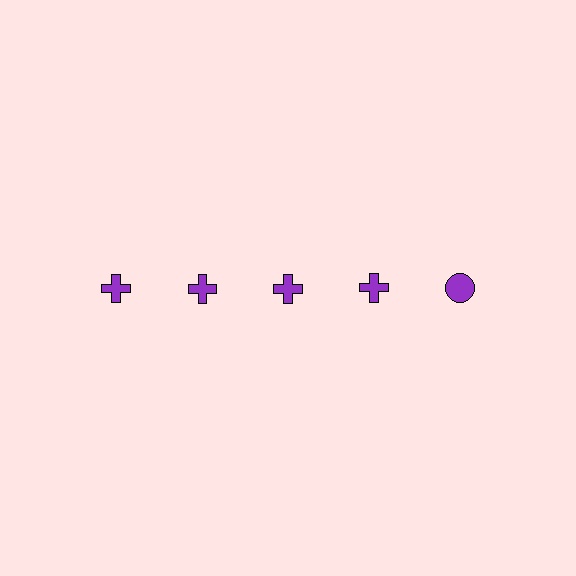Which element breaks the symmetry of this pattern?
The purple circle in the top row, rightmost column breaks the symmetry. All other shapes are purple crosses.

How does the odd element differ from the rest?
It has a different shape: circle instead of cross.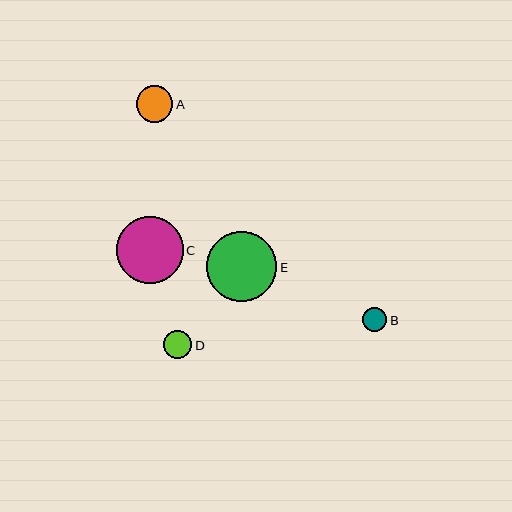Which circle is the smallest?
Circle B is the smallest with a size of approximately 24 pixels.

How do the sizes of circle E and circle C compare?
Circle E and circle C are approximately the same size.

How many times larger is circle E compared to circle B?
Circle E is approximately 2.9 times the size of circle B.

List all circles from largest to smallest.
From largest to smallest: E, C, A, D, B.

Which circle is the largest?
Circle E is the largest with a size of approximately 70 pixels.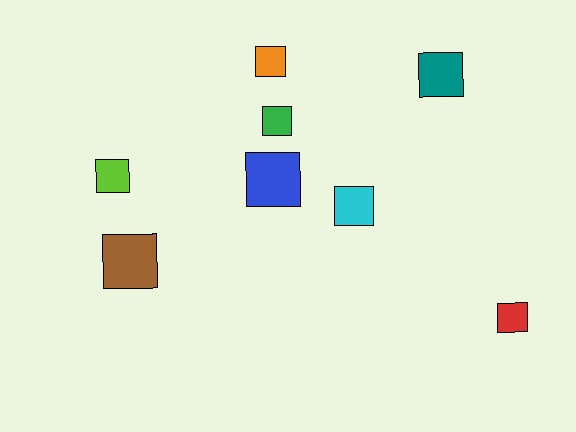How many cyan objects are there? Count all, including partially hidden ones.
There is 1 cyan object.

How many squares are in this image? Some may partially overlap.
There are 8 squares.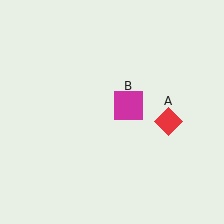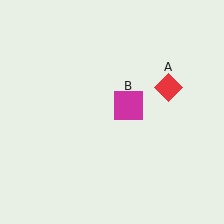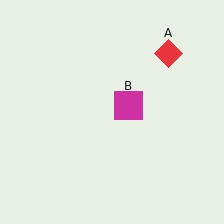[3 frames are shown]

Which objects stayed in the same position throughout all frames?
Magenta square (object B) remained stationary.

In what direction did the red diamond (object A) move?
The red diamond (object A) moved up.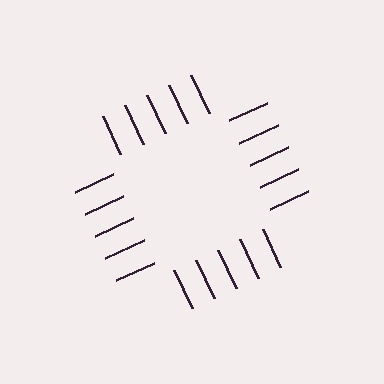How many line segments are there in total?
20 — 5 along each of the 4 edges.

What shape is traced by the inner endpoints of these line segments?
An illusory square — the line segments terminate on its edges but no continuous stroke is drawn.